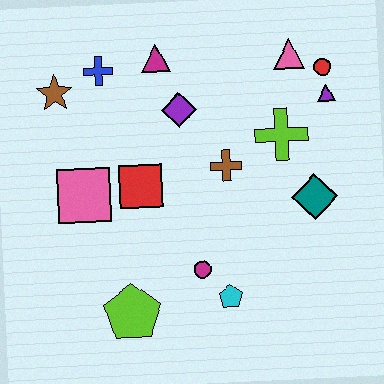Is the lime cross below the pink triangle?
Yes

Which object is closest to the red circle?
The purple triangle is closest to the red circle.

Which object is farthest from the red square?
The red circle is farthest from the red square.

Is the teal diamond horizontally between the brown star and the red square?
No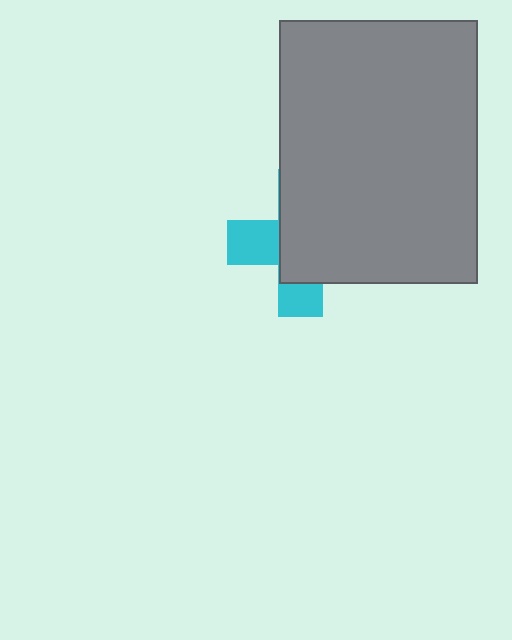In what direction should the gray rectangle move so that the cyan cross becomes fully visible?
The gray rectangle should move right. That is the shortest direction to clear the overlap and leave the cyan cross fully visible.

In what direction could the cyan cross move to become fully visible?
The cyan cross could move left. That would shift it out from behind the gray rectangle entirely.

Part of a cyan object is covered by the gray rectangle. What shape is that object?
It is a cross.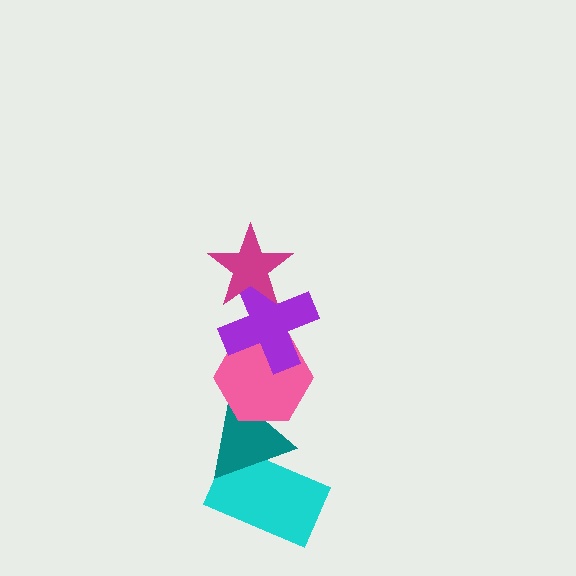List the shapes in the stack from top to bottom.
From top to bottom: the magenta star, the purple cross, the pink hexagon, the teal triangle, the cyan rectangle.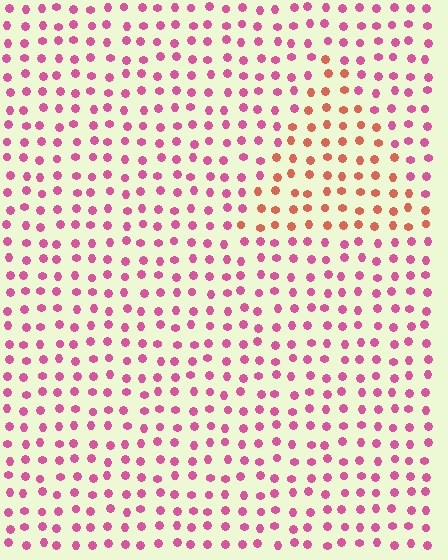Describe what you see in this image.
The image is filled with small pink elements in a uniform arrangement. A triangle-shaped region is visible where the elements are tinted to a slightly different hue, forming a subtle color boundary.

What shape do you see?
I see a triangle.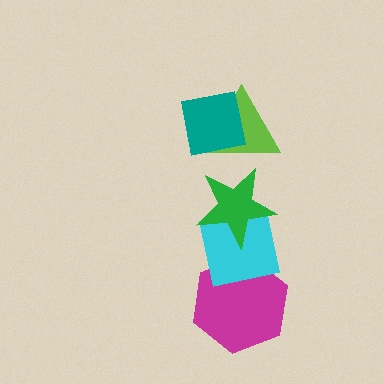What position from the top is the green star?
The green star is 3rd from the top.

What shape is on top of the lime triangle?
The teal square is on top of the lime triangle.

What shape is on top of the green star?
The lime triangle is on top of the green star.